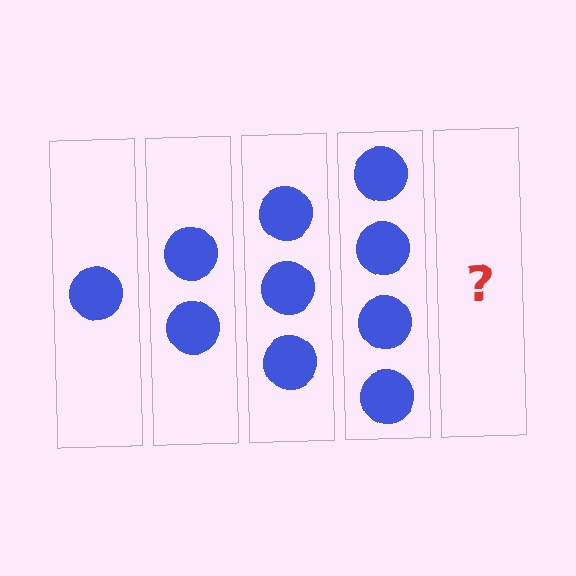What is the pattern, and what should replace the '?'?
The pattern is that each step adds one more circle. The '?' should be 5 circles.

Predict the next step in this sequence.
The next step is 5 circles.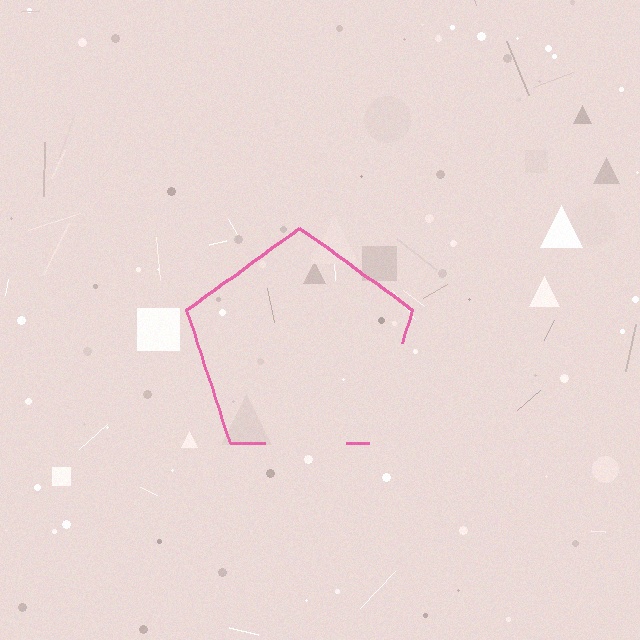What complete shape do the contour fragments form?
The contour fragments form a pentagon.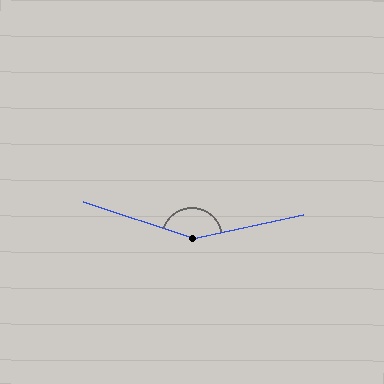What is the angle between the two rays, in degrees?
Approximately 150 degrees.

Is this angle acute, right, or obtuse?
It is obtuse.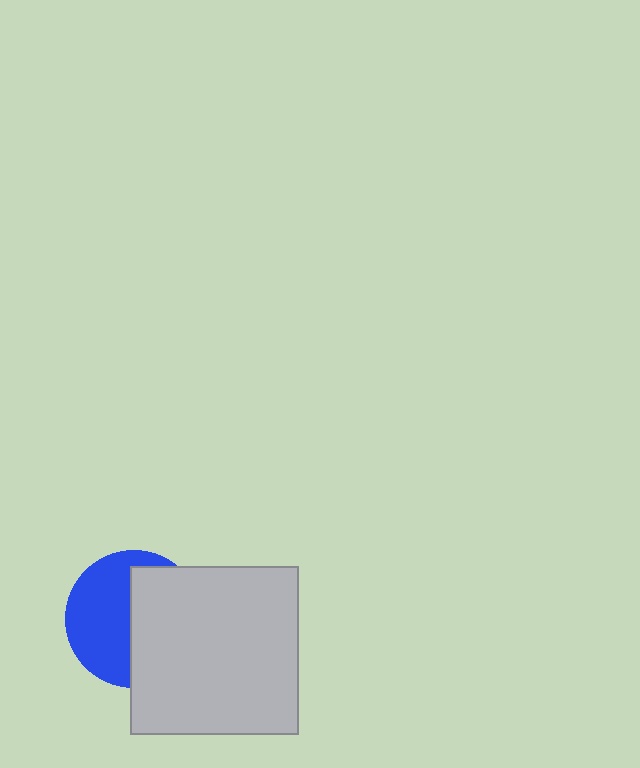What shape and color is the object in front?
The object in front is a light gray square.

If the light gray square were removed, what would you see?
You would see the complete blue circle.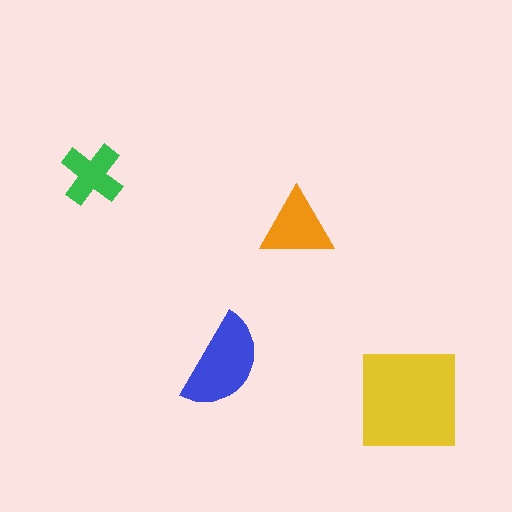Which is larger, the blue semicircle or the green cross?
The blue semicircle.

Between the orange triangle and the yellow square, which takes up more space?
The yellow square.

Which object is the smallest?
The green cross.